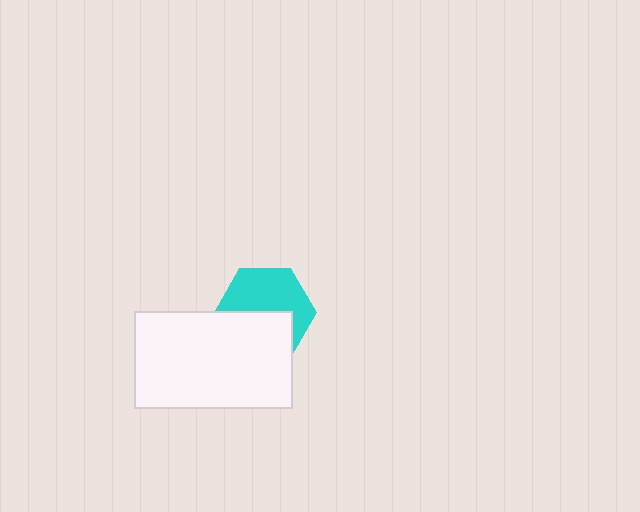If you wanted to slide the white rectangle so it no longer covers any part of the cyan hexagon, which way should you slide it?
Slide it down — that is the most direct way to separate the two shapes.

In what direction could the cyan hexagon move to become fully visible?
The cyan hexagon could move up. That would shift it out from behind the white rectangle entirely.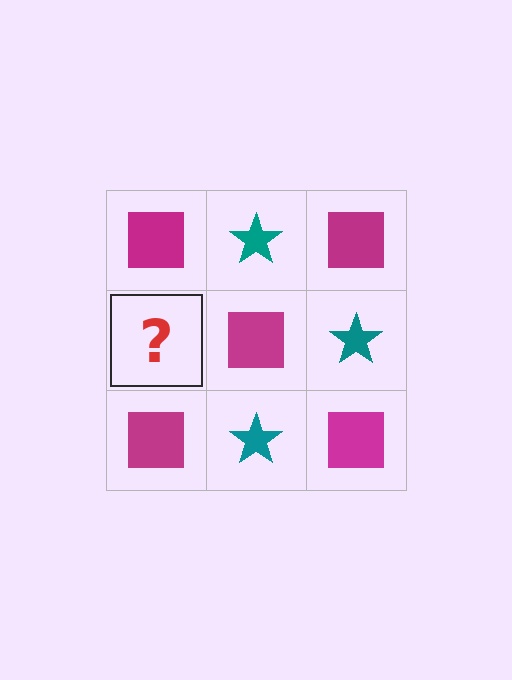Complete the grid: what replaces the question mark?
The question mark should be replaced with a teal star.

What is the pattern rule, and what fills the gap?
The rule is that it alternates magenta square and teal star in a checkerboard pattern. The gap should be filled with a teal star.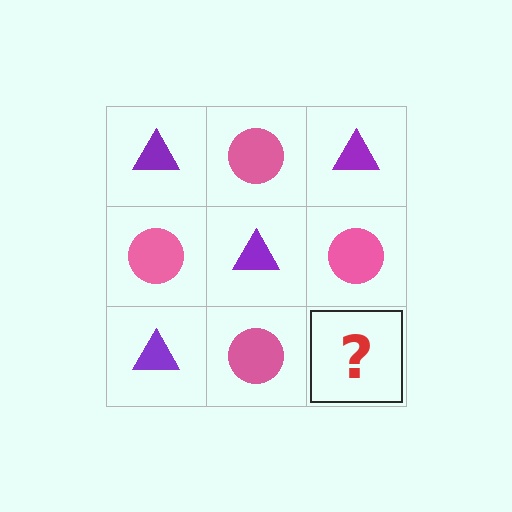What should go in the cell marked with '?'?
The missing cell should contain a purple triangle.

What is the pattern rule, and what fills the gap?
The rule is that it alternates purple triangle and pink circle in a checkerboard pattern. The gap should be filled with a purple triangle.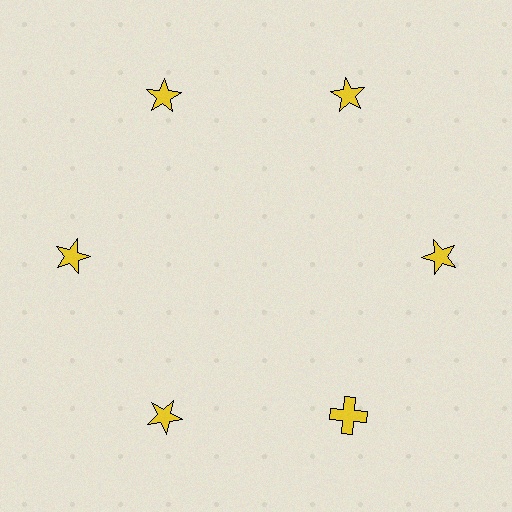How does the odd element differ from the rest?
It has a different shape: cross instead of star.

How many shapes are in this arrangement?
There are 6 shapes arranged in a ring pattern.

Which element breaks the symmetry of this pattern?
The yellow cross at roughly the 5 o'clock position breaks the symmetry. All other shapes are yellow stars.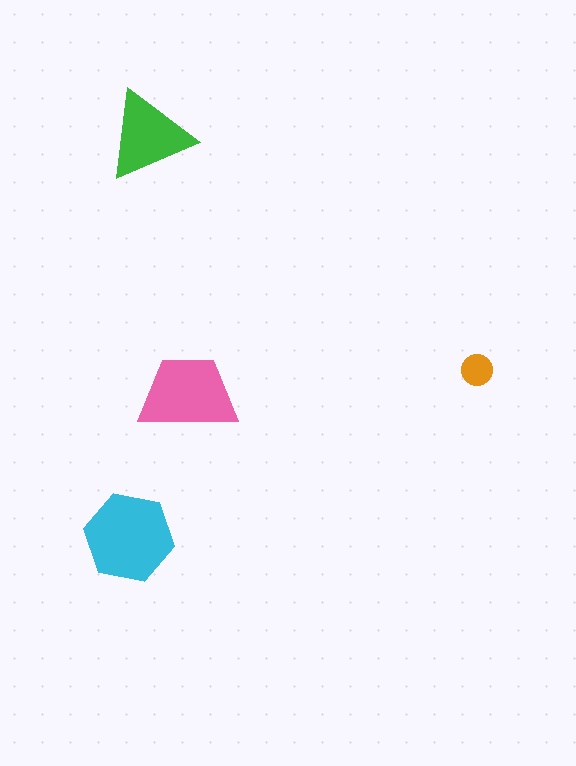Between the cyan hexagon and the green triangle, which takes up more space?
The cyan hexagon.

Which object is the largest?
The cyan hexagon.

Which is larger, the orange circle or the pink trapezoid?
The pink trapezoid.